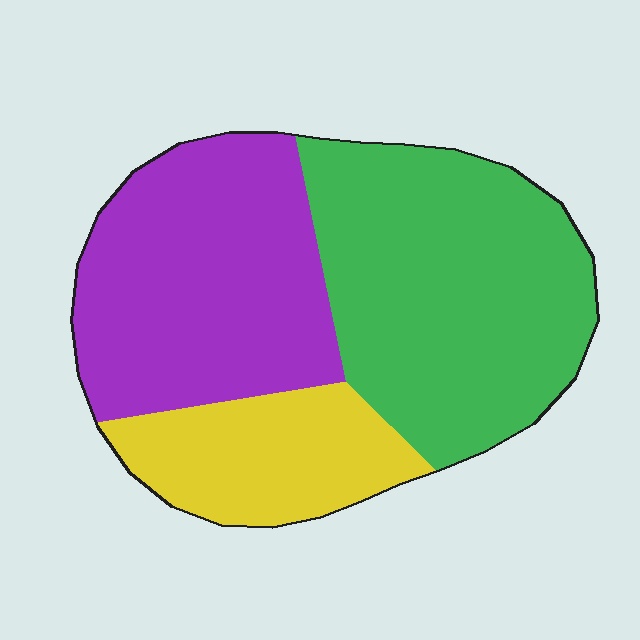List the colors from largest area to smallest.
From largest to smallest: green, purple, yellow.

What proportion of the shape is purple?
Purple covers 37% of the shape.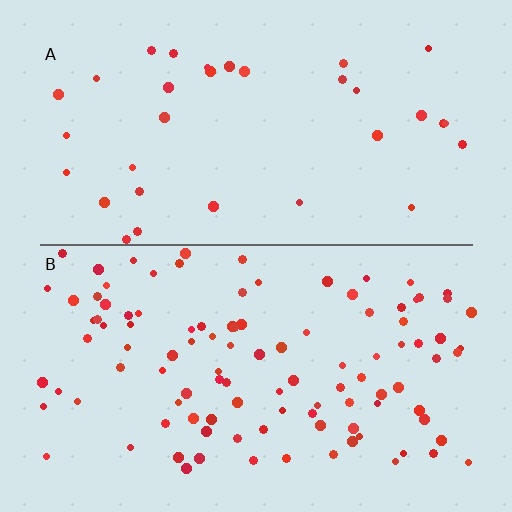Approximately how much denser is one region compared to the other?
Approximately 3.2× — region B over region A.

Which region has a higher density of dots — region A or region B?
B (the bottom).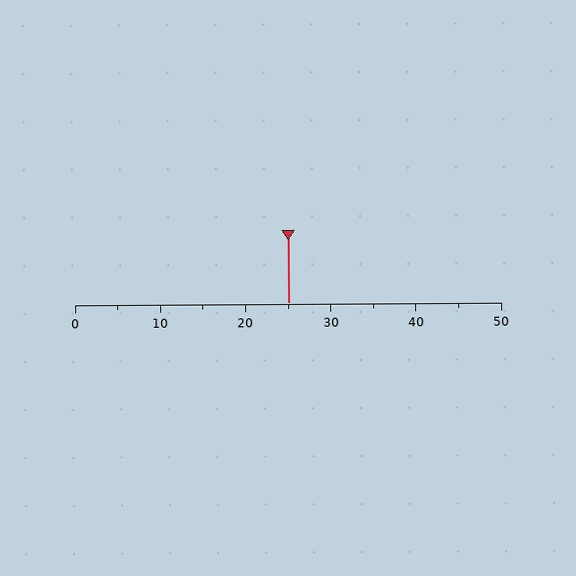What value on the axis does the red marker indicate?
The marker indicates approximately 25.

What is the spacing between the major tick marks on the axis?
The major ticks are spaced 10 apart.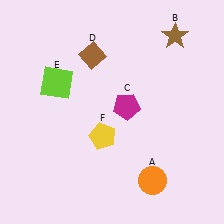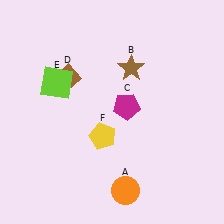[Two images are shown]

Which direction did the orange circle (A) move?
The orange circle (A) moved left.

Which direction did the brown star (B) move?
The brown star (B) moved left.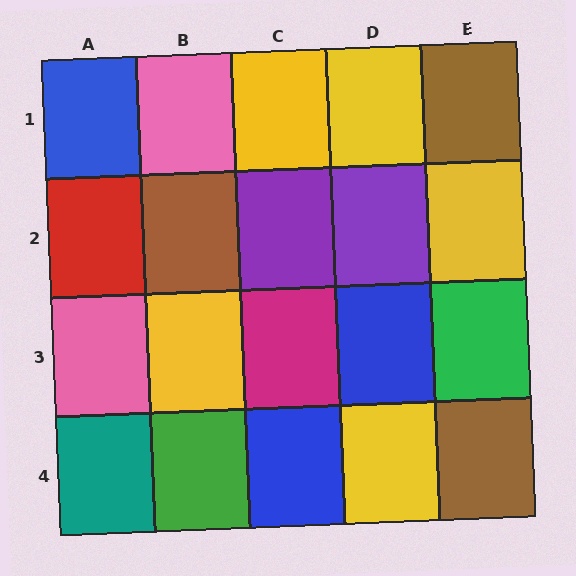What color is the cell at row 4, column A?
Teal.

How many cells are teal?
1 cell is teal.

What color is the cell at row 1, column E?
Brown.